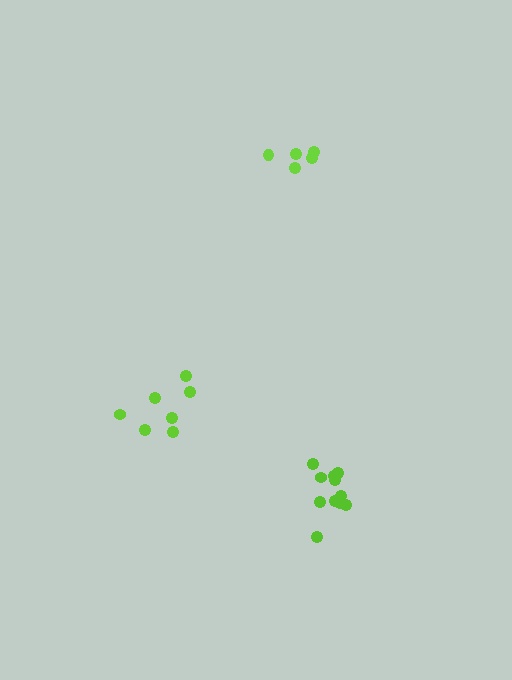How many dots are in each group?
Group 1: 7 dots, Group 2: 5 dots, Group 3: 11 dots (23 total).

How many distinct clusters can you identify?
There are 3 distinct clusters.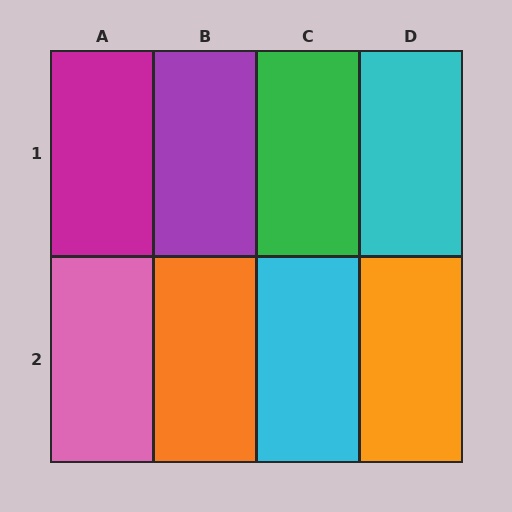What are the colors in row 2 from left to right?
Pink, orange, cyan, orange.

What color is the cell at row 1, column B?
Purple.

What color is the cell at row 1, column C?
Green.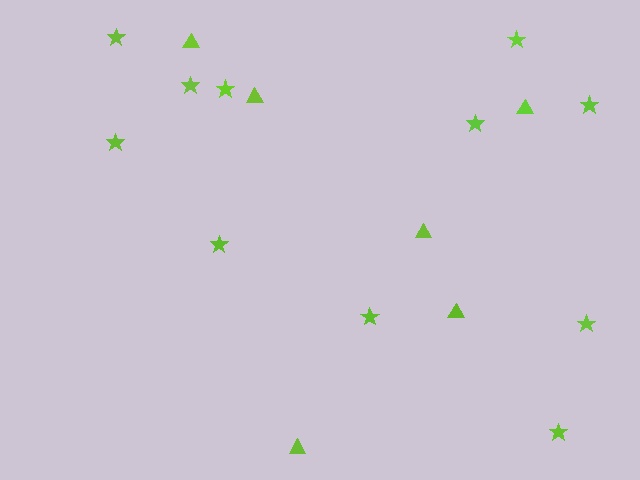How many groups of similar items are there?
There are 2 groups: one group of triangles (6) and one group of stars (11).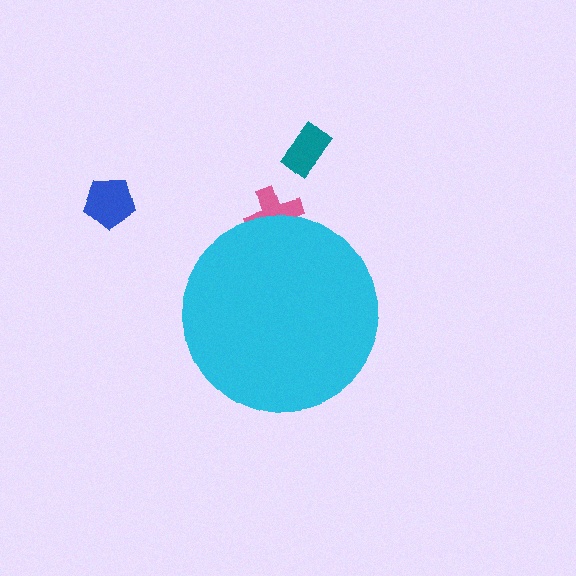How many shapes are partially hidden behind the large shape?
1 shape is partially hidden.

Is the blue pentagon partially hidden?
No, the blue pentagon is fully visible.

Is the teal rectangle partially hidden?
No, the teal rectangle is fully visible.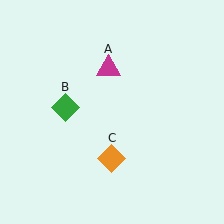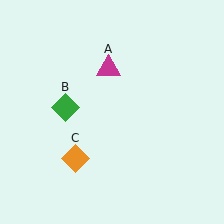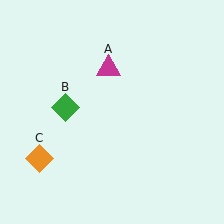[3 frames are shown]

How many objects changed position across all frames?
1 object changed position: orange diamond (object C).